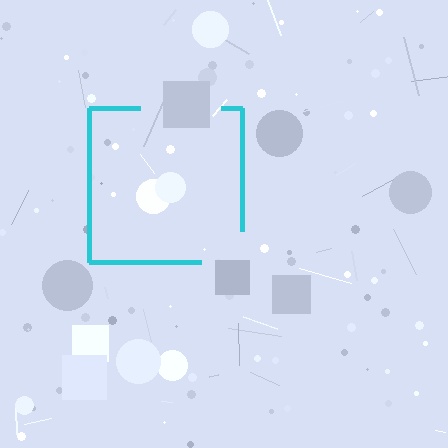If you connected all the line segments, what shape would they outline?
They would outline a square.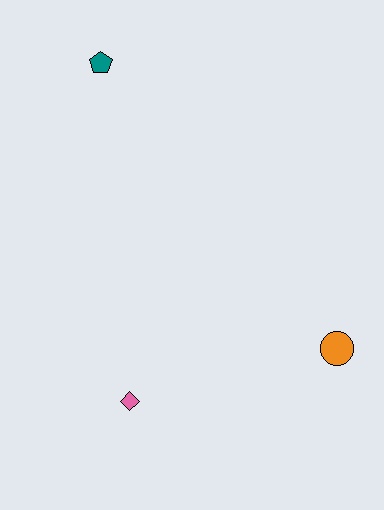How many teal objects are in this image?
There is 1 teal object.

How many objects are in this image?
There are 3 objects.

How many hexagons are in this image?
There are no hexagons.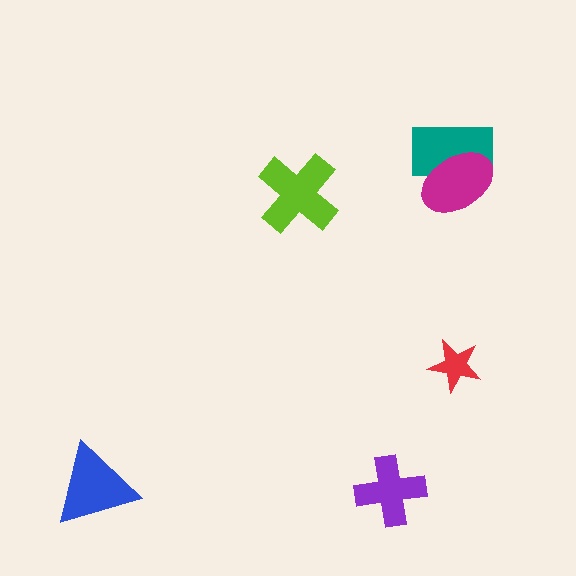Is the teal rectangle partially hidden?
Yes, it is partially covered by another shape.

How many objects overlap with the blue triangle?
0 objects overlap with the blue triangle.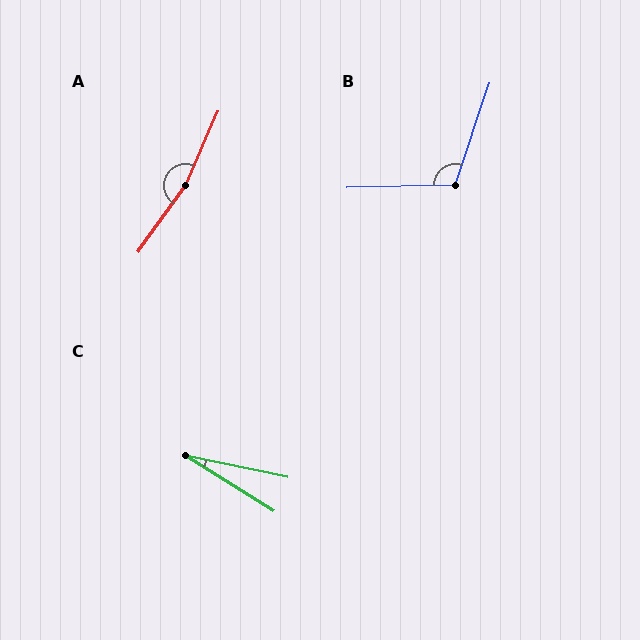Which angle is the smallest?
C, at approximately 20 degrees.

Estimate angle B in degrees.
Approximately 110 degrees.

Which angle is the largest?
A, at approximately 168 degrees.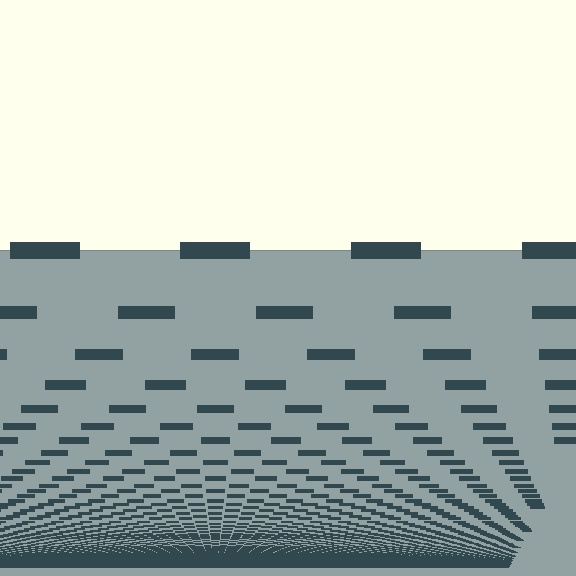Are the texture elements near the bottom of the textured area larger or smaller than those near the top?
Smaller. The gradient is inverted — elements near the bottom are smaller and denser.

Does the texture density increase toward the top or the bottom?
Density increases toward the bottom.